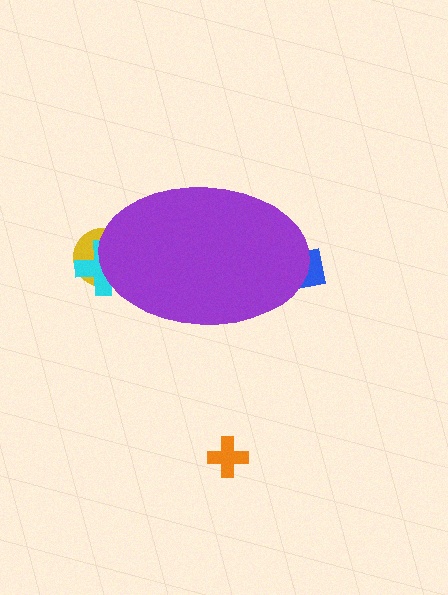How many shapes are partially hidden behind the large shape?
3 shapes are partially hidden.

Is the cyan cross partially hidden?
Yes, the cyan cross is partially hidden behind the purple ellipse.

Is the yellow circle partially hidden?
Yes, the yellow circle is partially hidden behind the purple ellipse.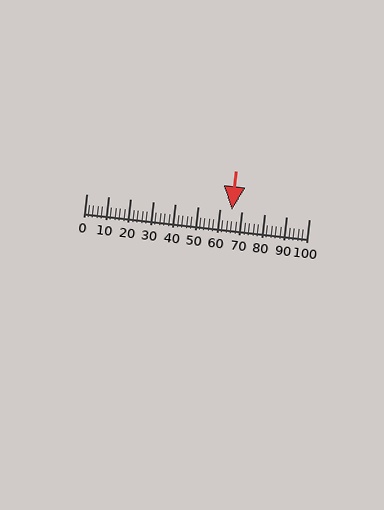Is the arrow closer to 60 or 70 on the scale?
The arrow is closer to 70.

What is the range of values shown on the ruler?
The ruler shows values from 0 to 100.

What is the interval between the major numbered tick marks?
The major tick marks are spaced 10 units apart.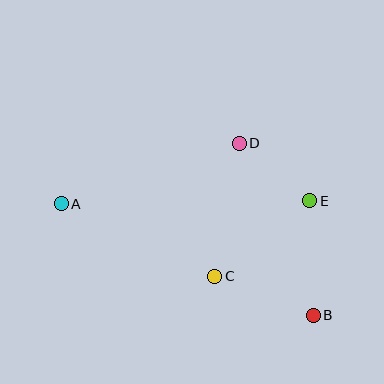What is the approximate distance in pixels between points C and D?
The distance between C and D is approximately 136 pixels.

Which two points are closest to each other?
Points D and E are closest to each other.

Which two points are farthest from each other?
Points A and B are farthest from each other.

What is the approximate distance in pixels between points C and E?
The distance between C and E is approximately 122 pixels.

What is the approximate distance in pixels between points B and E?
The distance between B and E is approximately 115 pixels.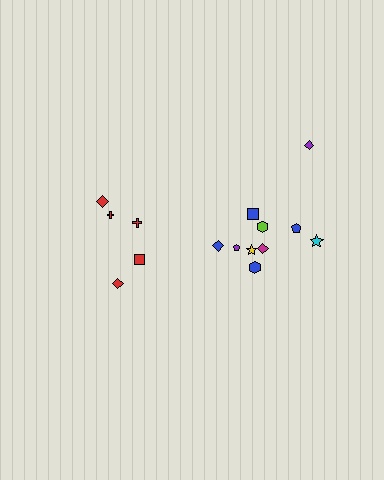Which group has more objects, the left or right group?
The right group.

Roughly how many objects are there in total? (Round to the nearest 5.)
Roughly 15 objects in total.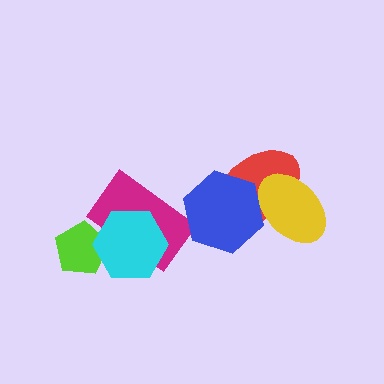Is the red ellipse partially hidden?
Yes, it is partially covered by another shape.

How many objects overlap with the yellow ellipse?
2 objects overlap with the yellow ellipse.